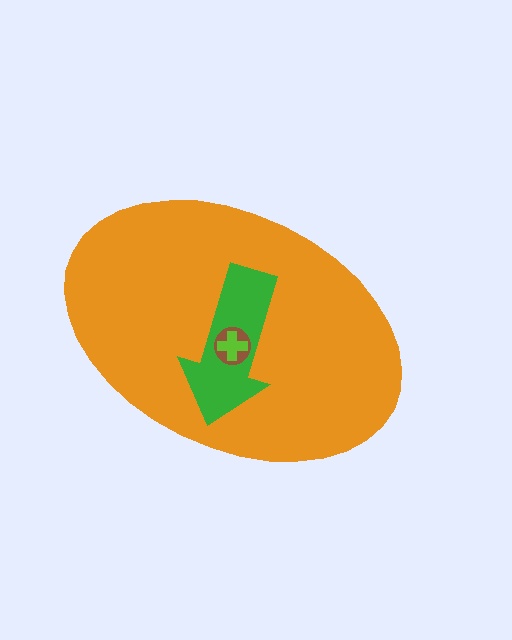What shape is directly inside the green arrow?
The brown circle.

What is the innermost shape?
The lime cross.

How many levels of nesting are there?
4.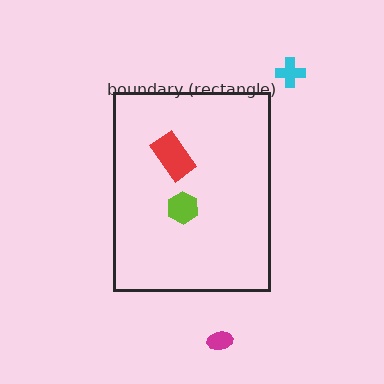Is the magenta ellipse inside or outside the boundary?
Outside.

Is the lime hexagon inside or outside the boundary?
Inside.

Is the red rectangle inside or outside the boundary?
Inside.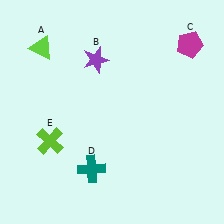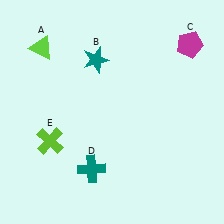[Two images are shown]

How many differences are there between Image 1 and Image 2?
There is 1 difference between the two images.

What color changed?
The star (B) changed from purple in Image 1 to teal in Image 2.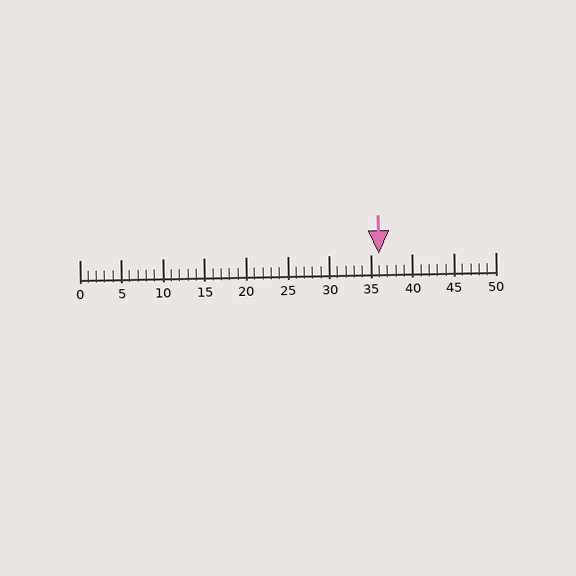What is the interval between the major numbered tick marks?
The major tick marks are spaced 5 units apart.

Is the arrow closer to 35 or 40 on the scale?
The arrow is closer to 35.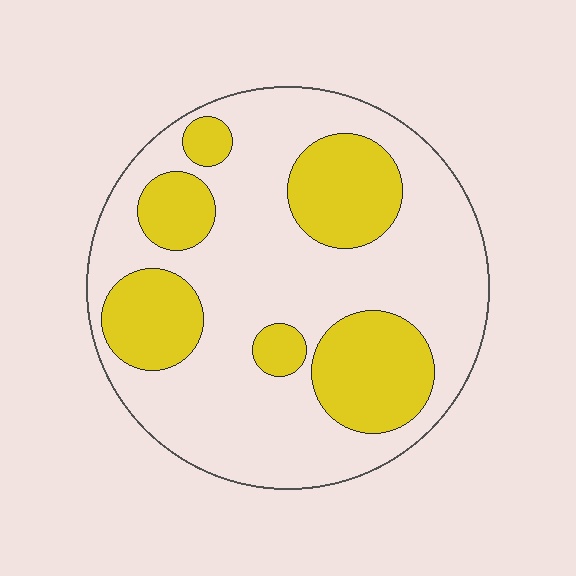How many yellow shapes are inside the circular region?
6.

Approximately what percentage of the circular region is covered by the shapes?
Approximately 30%.